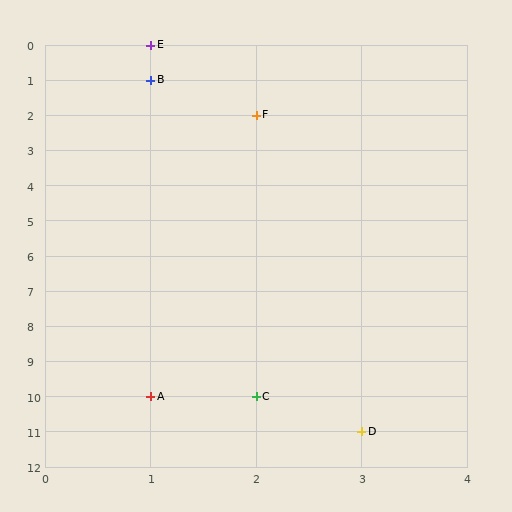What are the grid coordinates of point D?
Point D is at grid coordinates (3, 11).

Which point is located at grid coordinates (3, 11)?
Point D is at (3, 11).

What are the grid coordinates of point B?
Point B is at grid coordinates (1, 1).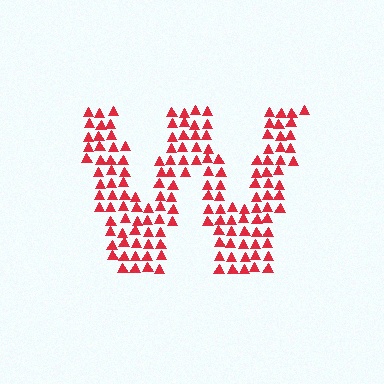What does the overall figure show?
The overall figure shows the letter W.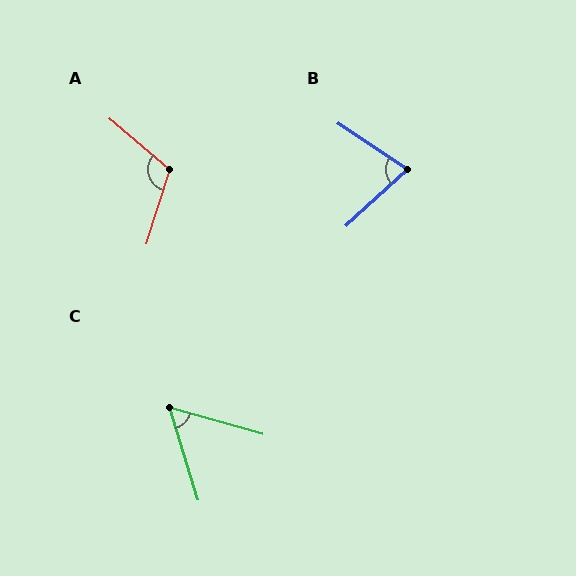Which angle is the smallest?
C, at approximately 57 degrees.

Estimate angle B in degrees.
Approximately 76 degrees.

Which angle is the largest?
A, at approximately 113 degrees.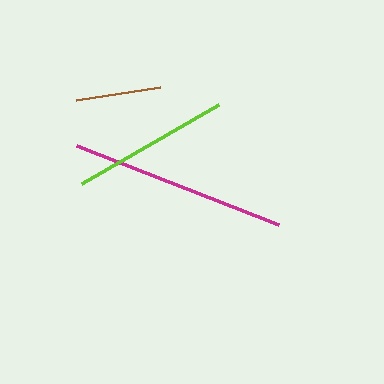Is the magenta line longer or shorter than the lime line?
The magenta line is longer than the lime line.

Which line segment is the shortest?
The brown line is the shortest at approximately 86 pixels.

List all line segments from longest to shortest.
From longest to shortest: magenta, lime, brown.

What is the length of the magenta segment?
The magenta segment is approximately 217 pixels long.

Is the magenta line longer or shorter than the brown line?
The magenta line is longer than the brown line.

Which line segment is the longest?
The magenta line is the longest at approximately 217 pixels.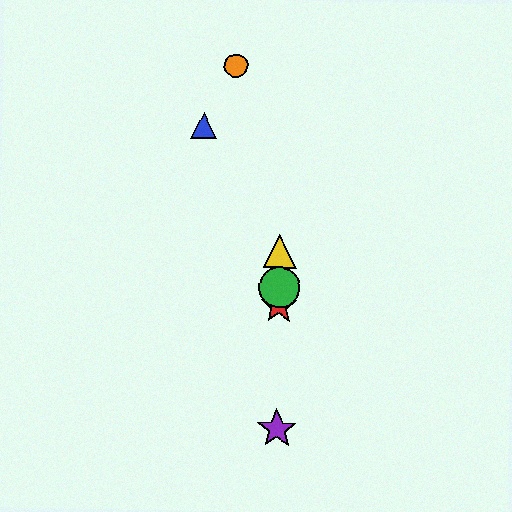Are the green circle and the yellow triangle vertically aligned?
Yes, both are at x≈279.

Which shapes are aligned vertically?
The red star, the green circle, the yellow triangle, the purple star are aligned vertically.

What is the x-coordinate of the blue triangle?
The blue triangle is at x≈204.